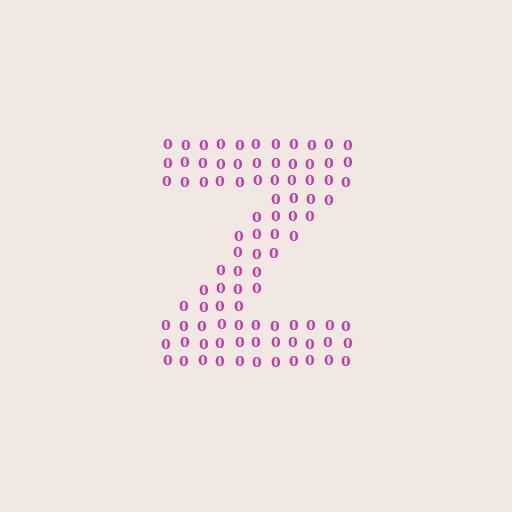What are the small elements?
The small elements are digit 0's.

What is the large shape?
The large shape is the letter Z.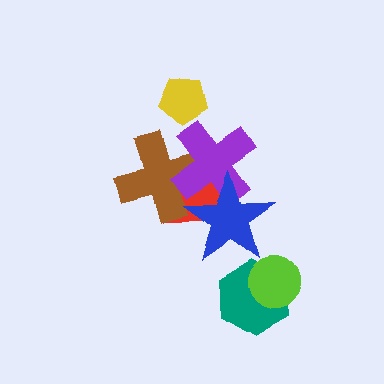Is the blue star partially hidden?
No, no other shape covers it.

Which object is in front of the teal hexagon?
The lime circle is in front of the teal hexagon.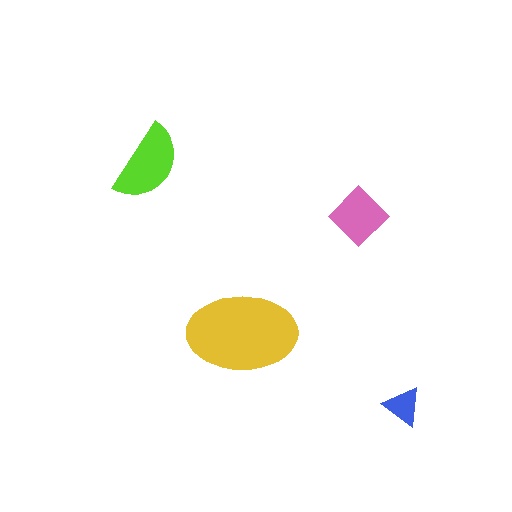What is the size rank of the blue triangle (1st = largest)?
4th.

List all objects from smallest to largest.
The blue triangle, the pink diamond, the lime semicircle, the yellow ellipse.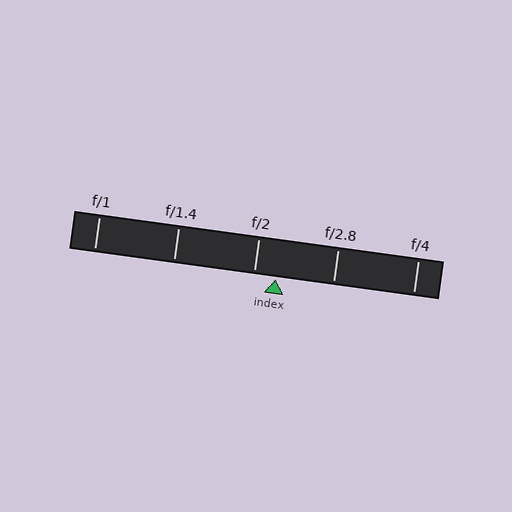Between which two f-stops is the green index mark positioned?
The index mark is between f/2 and f/2.8.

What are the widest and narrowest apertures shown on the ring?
The widest aperture shown is f/1 and the narrowest is f/4.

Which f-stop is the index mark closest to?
The index mark is closest to f/2.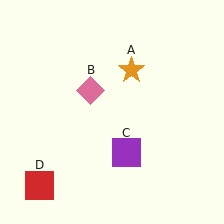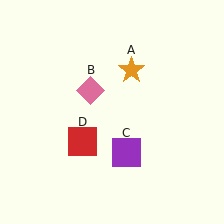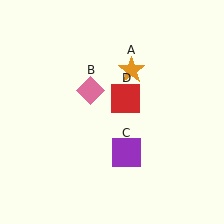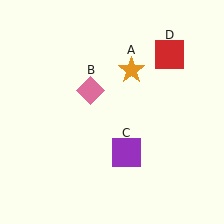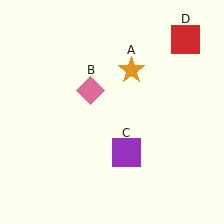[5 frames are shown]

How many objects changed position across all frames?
1 object changed position: red square (object D).